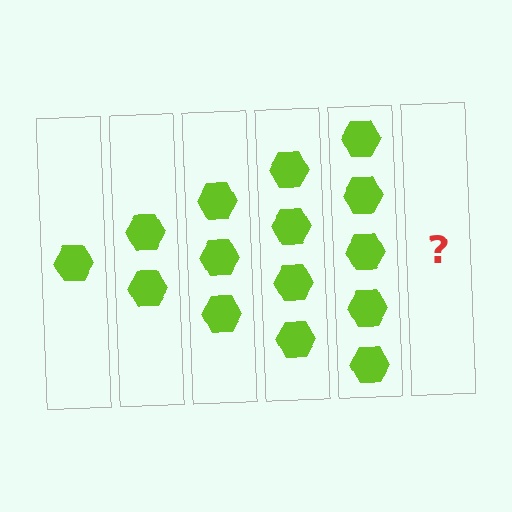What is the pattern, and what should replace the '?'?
The pattern is that each step adds one more hexagon. The '?' should be 6 hexagons.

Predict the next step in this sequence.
The next step is 6 hexagons.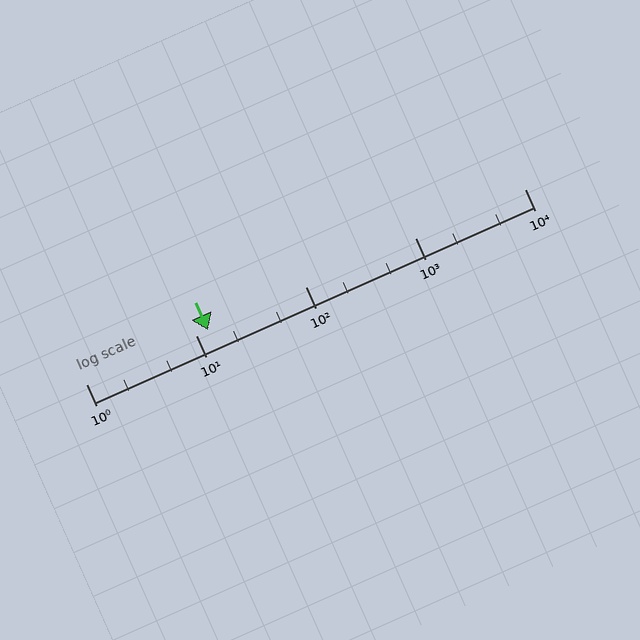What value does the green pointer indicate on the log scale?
The pointer indicates approximately 13.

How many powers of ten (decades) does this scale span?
The scale spans 4 decades, from 1 to 10000.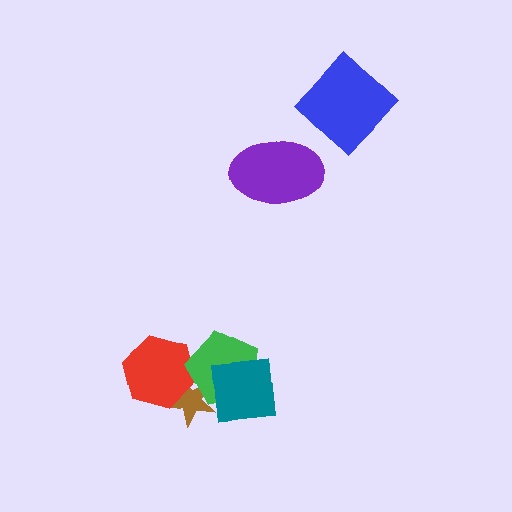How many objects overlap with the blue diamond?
0 objects overlap with the blue diamond.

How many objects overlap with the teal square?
2 objects overlap with the teal square.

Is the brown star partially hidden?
Yes, it is partially covered by another shape.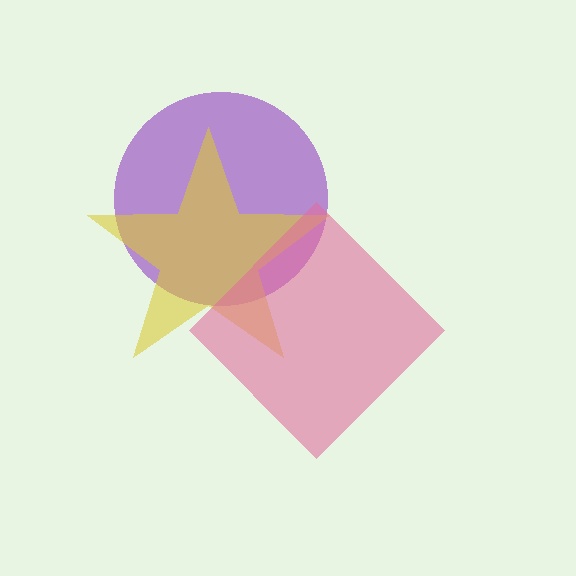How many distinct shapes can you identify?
There are 3 distinct shapes: a purple circle, a yellow star, a pink diamond.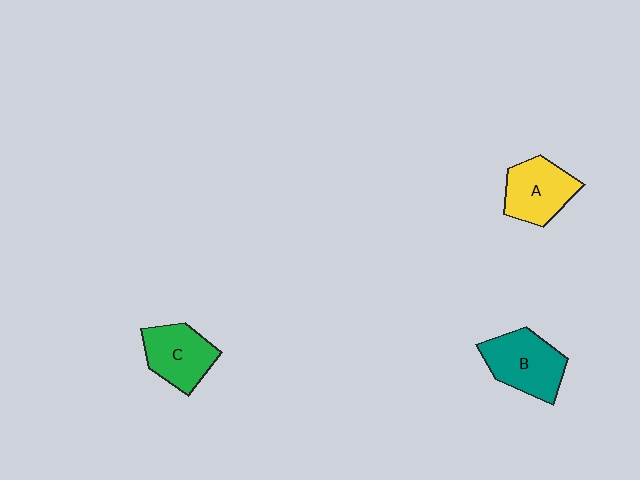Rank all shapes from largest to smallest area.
From largest to smallest: B (teal), A (yellow), C (green).